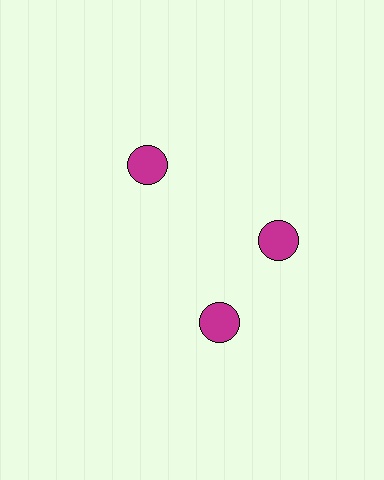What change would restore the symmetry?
The symmetry would be restored by rotating it back into even spacing with its neighbors so that all 3 circles sit at equal angles and equal distance from the center.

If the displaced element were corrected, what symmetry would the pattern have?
It would have 3-fold rotational symmetry — the pattern would map onto itself every 120 degrees.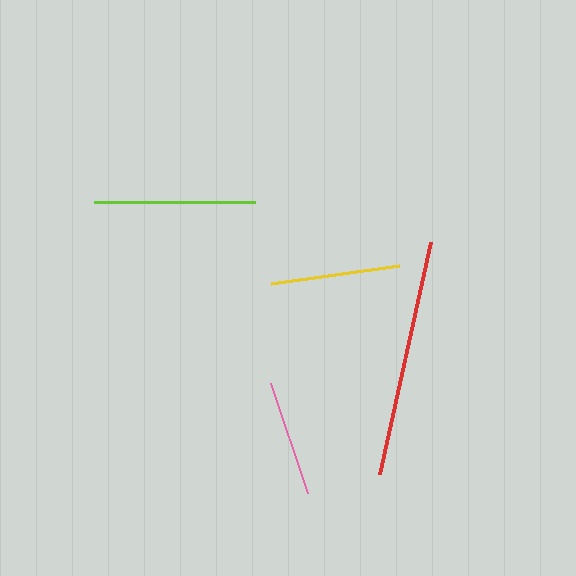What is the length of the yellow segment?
The yellow segment is approximately 130 pixels long.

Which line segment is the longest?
The red line is the longest at approximately 237 pixels.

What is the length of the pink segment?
The pink segment is approximately 117 pixels long.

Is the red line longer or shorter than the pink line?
The red line is longer than the pink line.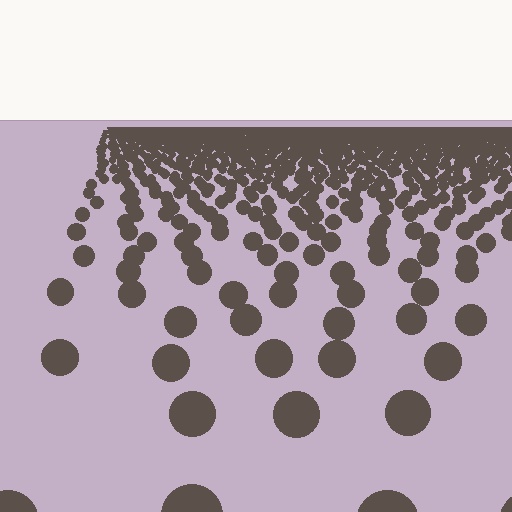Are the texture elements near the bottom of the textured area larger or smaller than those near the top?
Larger. Near the bottom, elements are closer to the viewer and appear at a bigger on-screen size.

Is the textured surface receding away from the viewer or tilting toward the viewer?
The surface is receding away from the viewer. Texture elements get smaller and denser toward the top.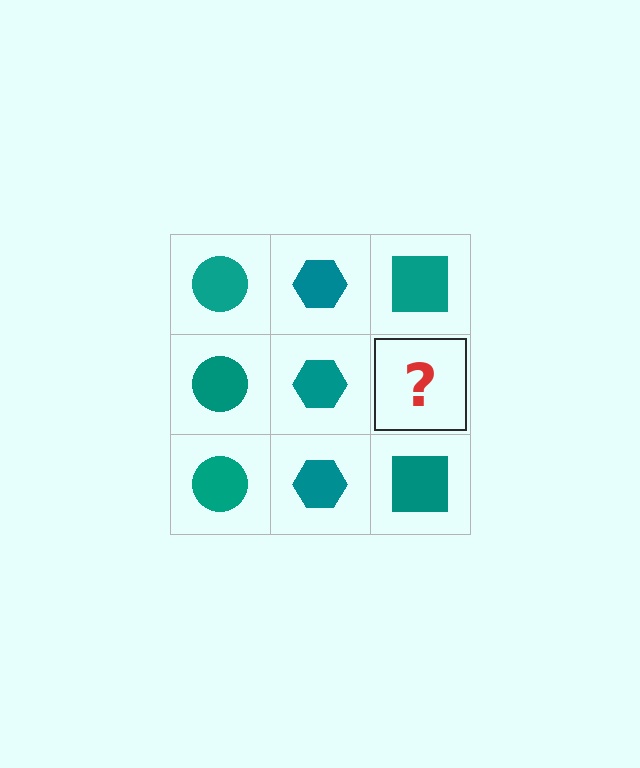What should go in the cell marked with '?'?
The missing cell should contain a teal square.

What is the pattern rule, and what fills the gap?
The rule is that each column has a consistent shape. The gap should be filled with a teal square.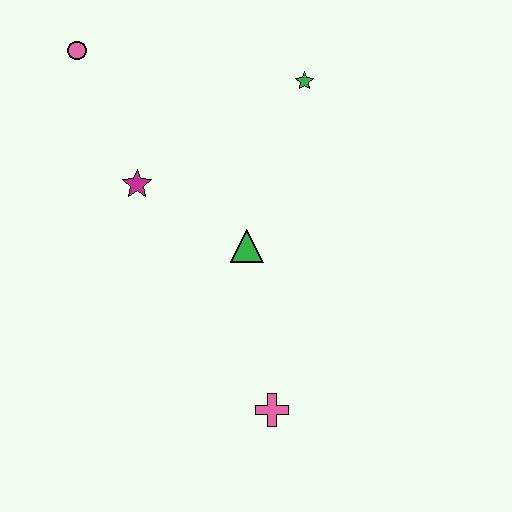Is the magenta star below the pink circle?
Yes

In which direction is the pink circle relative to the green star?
The pink circle is to the left of the green star.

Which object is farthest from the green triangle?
The pink circle is farthest from the green triangle.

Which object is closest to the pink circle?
The magenta star is closest to the pink circle.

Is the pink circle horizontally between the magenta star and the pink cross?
No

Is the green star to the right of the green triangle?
Yes